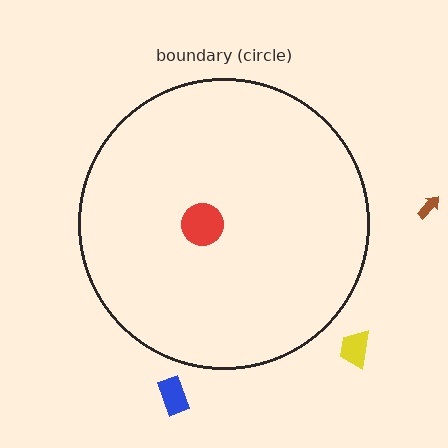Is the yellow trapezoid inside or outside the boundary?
Outside.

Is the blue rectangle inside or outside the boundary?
Outside.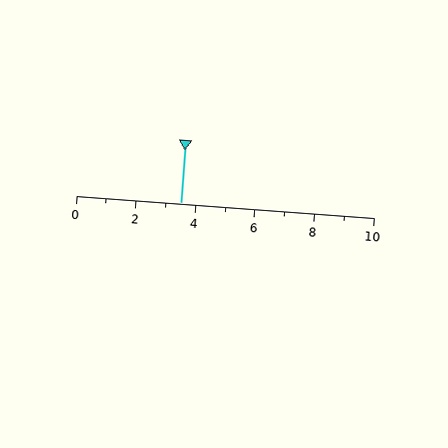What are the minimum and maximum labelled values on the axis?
The axis runs from 0 to 10.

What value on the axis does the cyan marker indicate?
The marker indicates approximately 3.5.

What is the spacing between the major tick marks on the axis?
The major ticks are spaced 2 apart.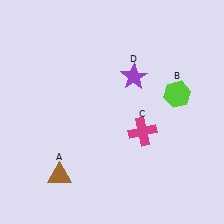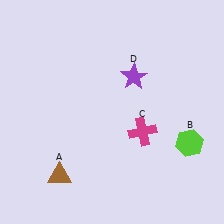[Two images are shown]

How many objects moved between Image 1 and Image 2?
1 object moved between the two images.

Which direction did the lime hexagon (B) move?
The lime hexagon (B) moved down.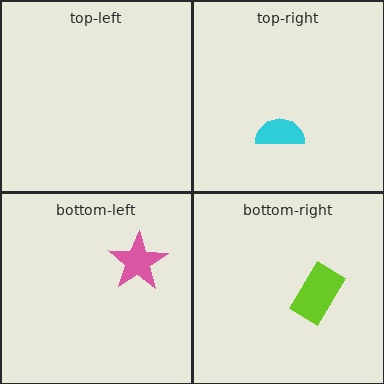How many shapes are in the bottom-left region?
1.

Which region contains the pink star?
The bottom-left region.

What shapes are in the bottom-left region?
The pink star.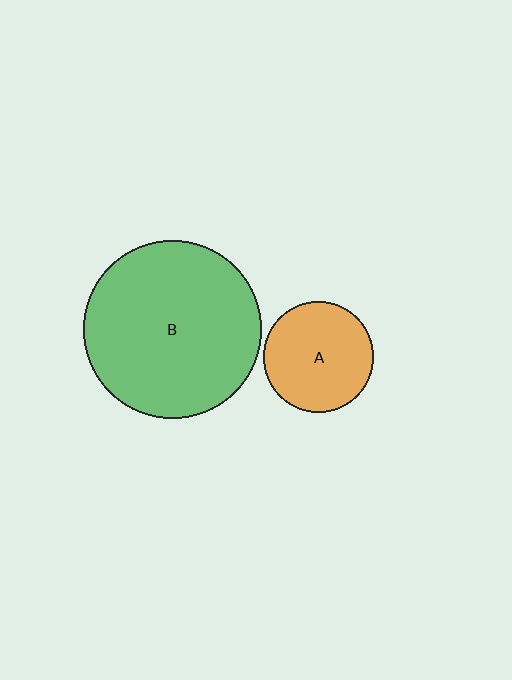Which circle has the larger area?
Circle B (green).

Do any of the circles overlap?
No, none of the circles overlap.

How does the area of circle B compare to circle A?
Approximately 2.6 times.